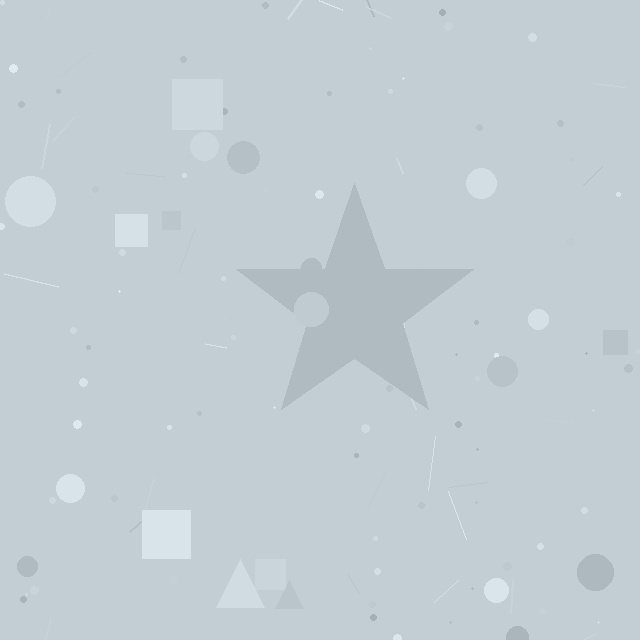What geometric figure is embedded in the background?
A star is embedded in the background.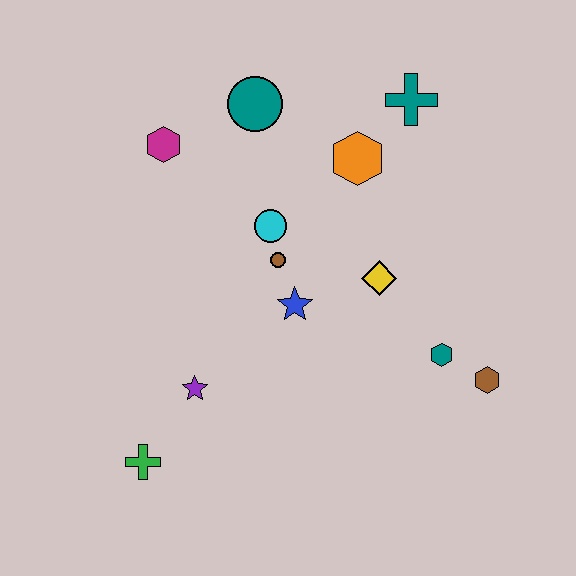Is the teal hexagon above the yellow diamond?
No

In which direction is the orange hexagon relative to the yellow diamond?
The orange hexagon is above the yellow diamond.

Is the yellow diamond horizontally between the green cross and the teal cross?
Yes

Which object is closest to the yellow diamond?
The blue star is closest to the yellow diamond.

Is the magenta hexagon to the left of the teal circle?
Yes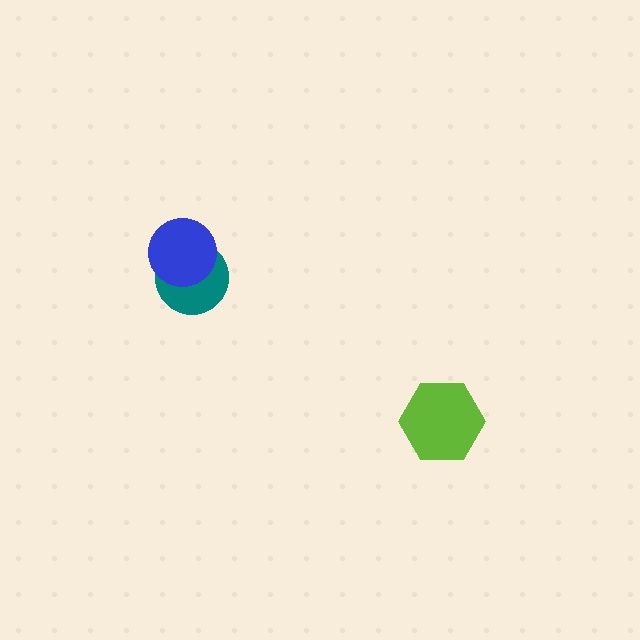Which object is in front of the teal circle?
The blue circle is in front of the teal circle.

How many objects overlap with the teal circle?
1 object overlaps with the teal circle.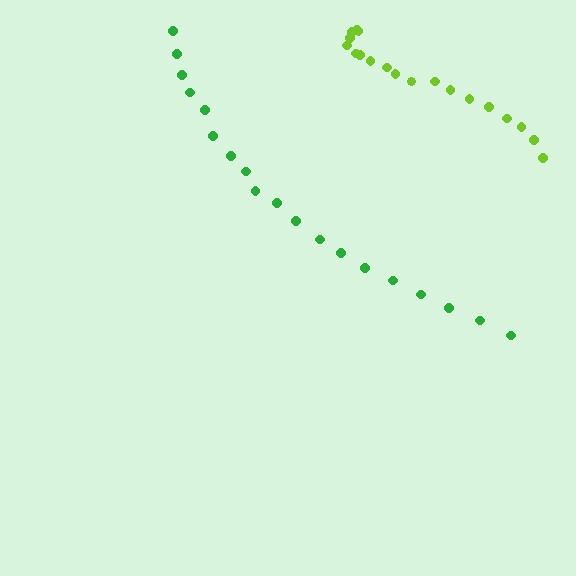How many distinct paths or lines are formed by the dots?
There are 2 distinct paths.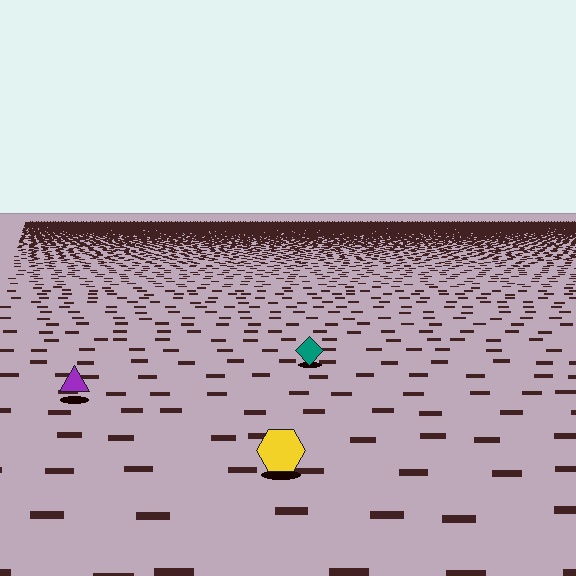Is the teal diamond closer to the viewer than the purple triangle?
No. The purple triangle is closer — you can tell from the texture gradient: the ground texture is coarser near it.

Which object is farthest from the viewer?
The teal diamond is farthest from the viewer. It appears smaller and the ground texture around it is denser.